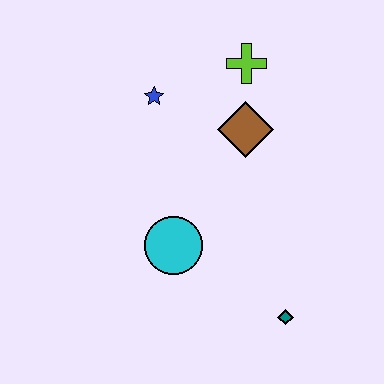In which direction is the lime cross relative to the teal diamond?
The lime cross is above the teal diamond.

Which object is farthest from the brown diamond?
The teal diamond is farthest from the brown diamond.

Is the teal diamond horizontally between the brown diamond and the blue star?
No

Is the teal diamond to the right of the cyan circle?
Yes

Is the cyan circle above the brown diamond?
No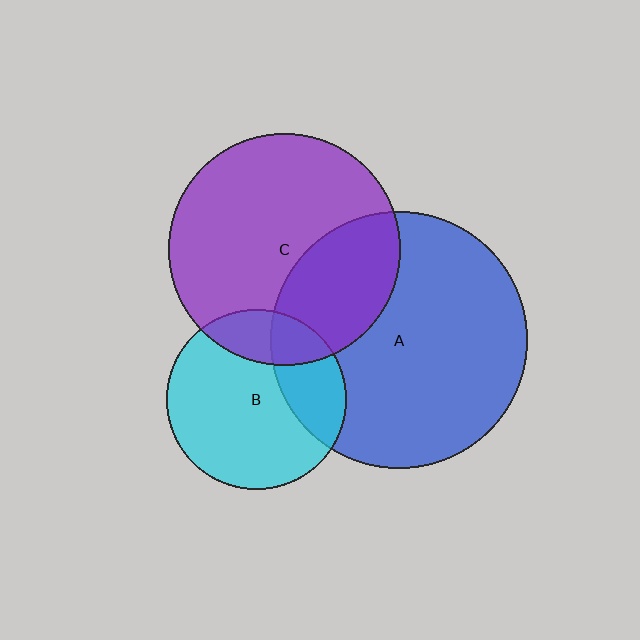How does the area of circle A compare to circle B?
Approximately 2.0 times.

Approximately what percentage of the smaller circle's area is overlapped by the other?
Approximately 20%.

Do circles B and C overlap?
Yes.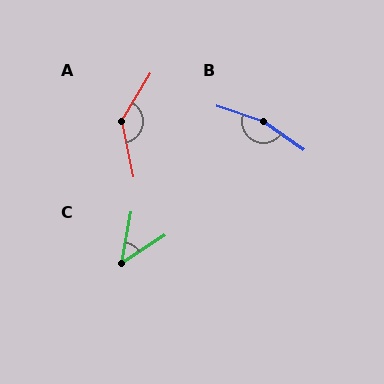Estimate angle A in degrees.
Approximately 137 degrees.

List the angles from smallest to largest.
C (45°), A (137°), B (163°).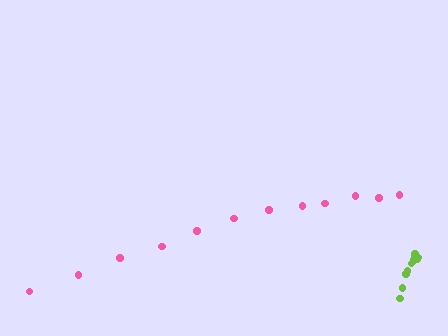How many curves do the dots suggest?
There are 2 distinct paths.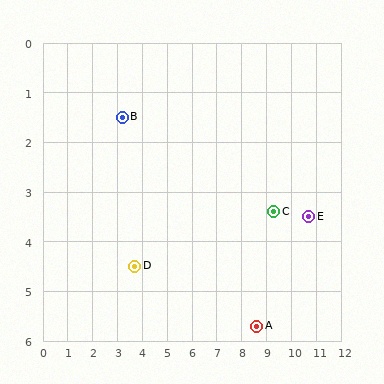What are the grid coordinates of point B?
Point B is at approximately (3.2, 1.5).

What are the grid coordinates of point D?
Point D is at approximately (3.7, 4.5).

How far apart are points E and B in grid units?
Points E and B are about 7.8 grid units apart.